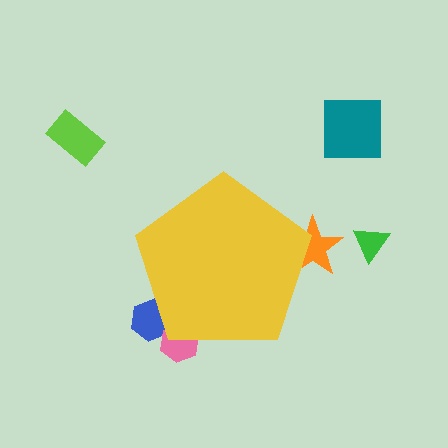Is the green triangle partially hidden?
No, the green triangle is fully visible.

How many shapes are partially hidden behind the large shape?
3 shapes are partially hidden.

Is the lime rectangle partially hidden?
No, the lime rectangle is fully visible.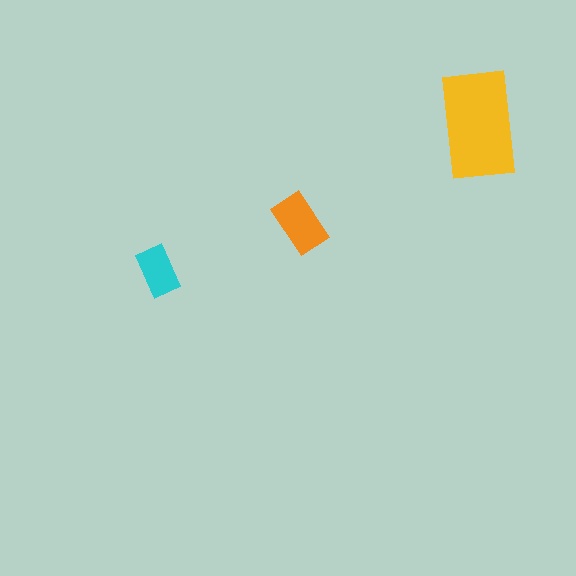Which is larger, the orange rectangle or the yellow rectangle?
The yellow one.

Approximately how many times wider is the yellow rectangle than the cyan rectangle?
About 2 times wider.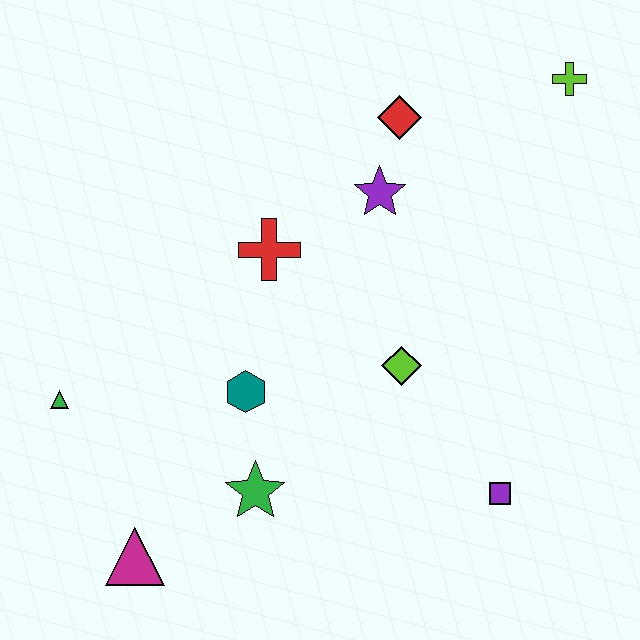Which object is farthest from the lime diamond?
The green triangle is farthest from the lime diamond.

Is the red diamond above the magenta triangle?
Yes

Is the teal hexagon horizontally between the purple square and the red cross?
No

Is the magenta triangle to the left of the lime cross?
Yes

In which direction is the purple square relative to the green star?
The purple square is to the right of the green star.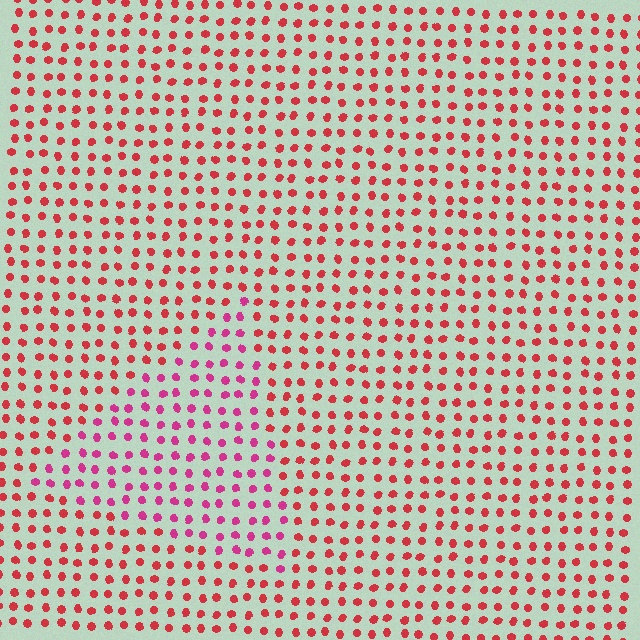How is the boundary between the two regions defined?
The boundary is defined purely by a slight shift in hue (about 31 degrees). Spacing, size, and orientation are identical on both sides.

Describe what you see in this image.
The image is filled with small red elements in a uniform arrangement. A triangle-shaped region is visible where the elements are tinted to a slightly different hue, forming a subtle color boundary.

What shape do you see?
I see a triangle.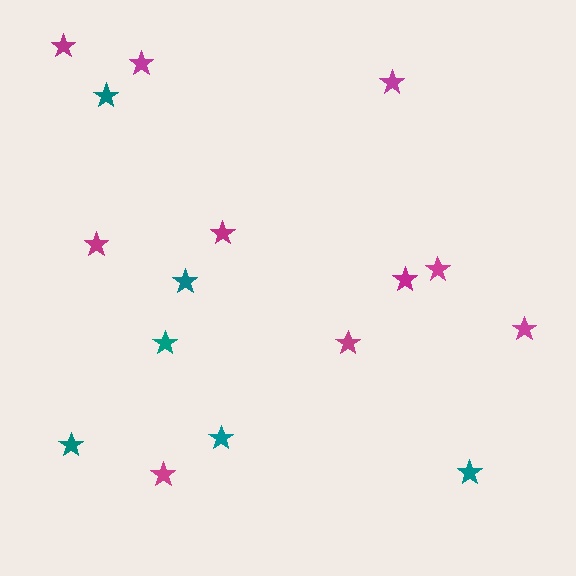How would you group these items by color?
There are 2 groups: one group of magenta stars (10) and one group of teal stars (6).